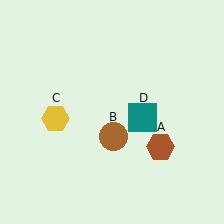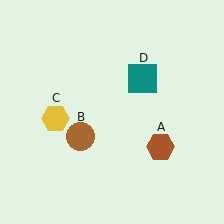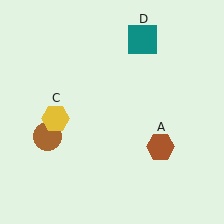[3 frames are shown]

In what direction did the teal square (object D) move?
The teal square (object D) moved up.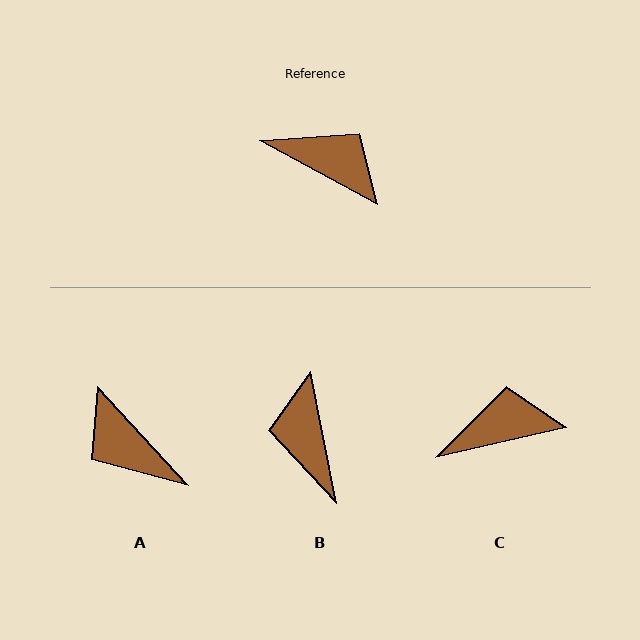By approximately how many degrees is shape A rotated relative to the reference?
Approximately 161 degrees counter-clockwise.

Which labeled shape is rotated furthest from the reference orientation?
A, about 161 degrees away.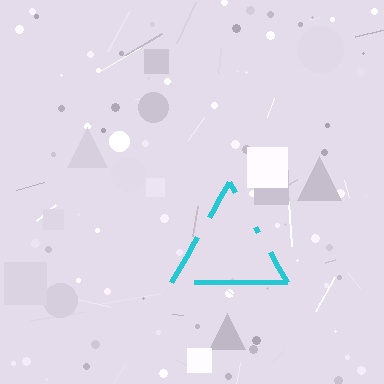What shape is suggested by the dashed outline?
The dashed outline suggests a triangle.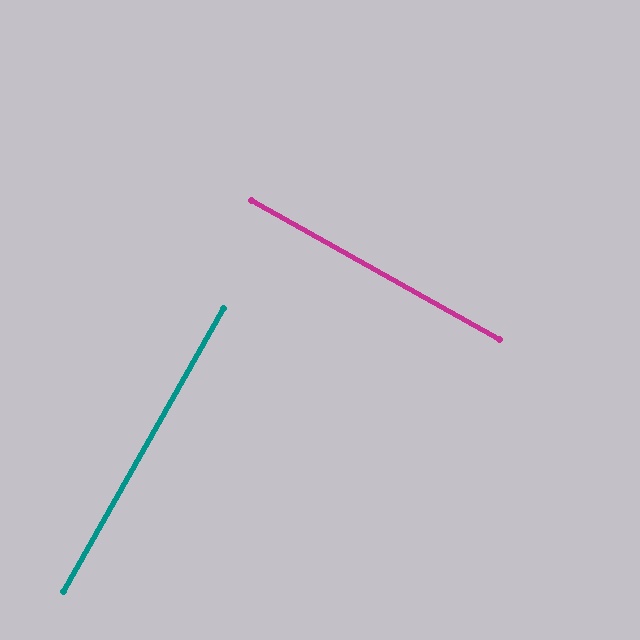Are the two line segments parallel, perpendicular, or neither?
Perpendicular — they meet at approximately 90°.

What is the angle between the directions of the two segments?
Approximately 90 degrees.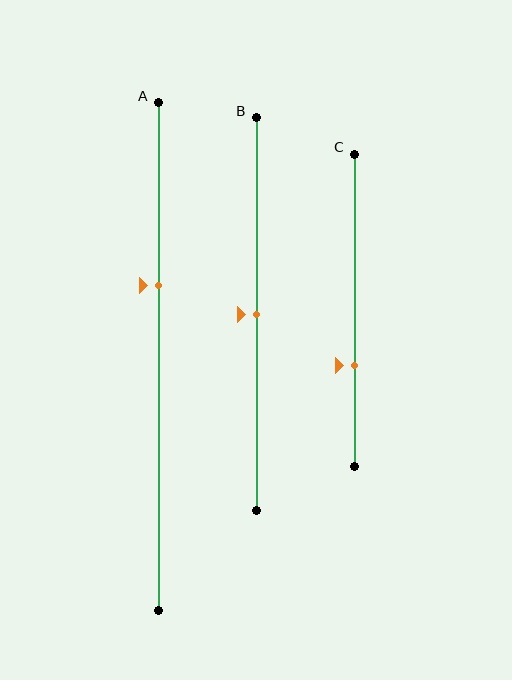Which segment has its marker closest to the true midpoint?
Segment B has its marker closest to the true midpoint.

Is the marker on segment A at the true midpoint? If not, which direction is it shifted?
No, the marker on segment A is shifted upward by about 14% of the segment length.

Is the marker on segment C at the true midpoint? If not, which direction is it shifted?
No, the marker on segment C is shifted downward by about 18% of the segment length.